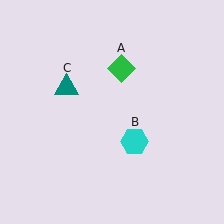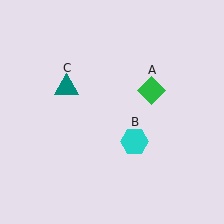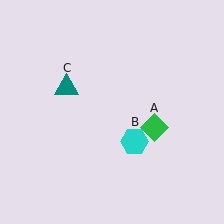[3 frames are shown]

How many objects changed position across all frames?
1 object changed position: green diamond (object A).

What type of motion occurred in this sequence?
The green diamond (object A) rotated clockwise around the center of the scene.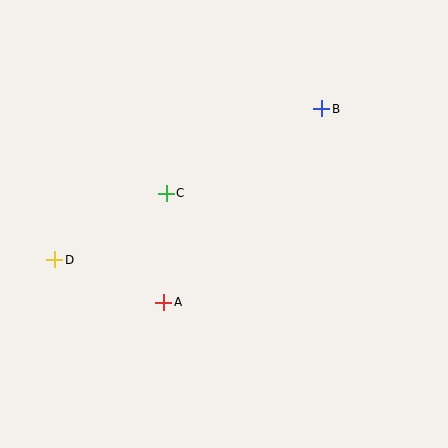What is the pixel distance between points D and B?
The distance between D and B is 307 pixels.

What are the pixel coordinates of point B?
Point B is at (322, 109).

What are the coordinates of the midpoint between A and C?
The midpoint between A and C is at (165, 248).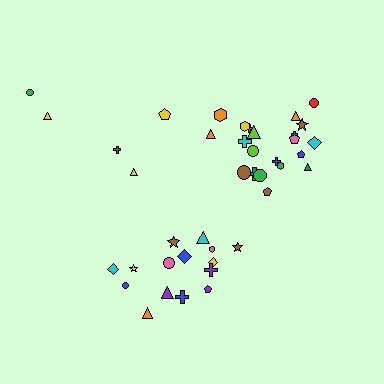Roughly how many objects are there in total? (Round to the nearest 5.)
Roughly 40 objects in total.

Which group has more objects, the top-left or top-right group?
The top-right group.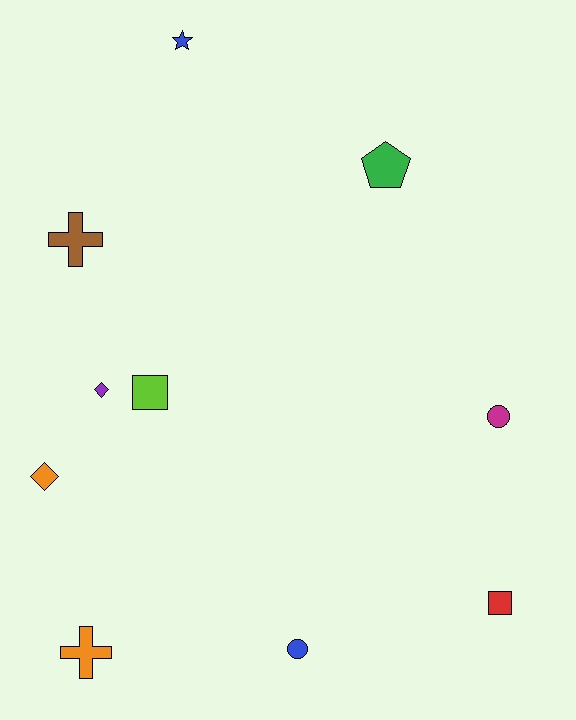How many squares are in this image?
There are 2 squares.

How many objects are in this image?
There are 10 objects.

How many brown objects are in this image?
There is 1 brown object.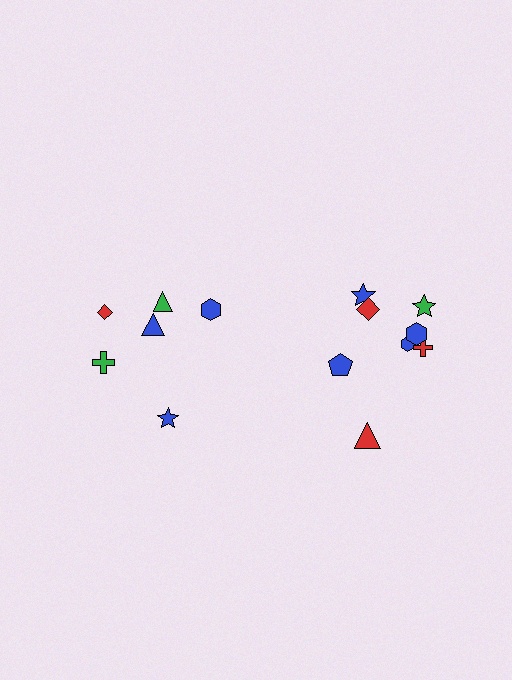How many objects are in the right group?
There are 8 objects.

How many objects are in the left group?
There are 6 objects.